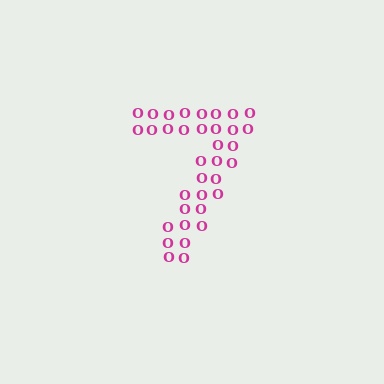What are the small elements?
The small elements are letter O's.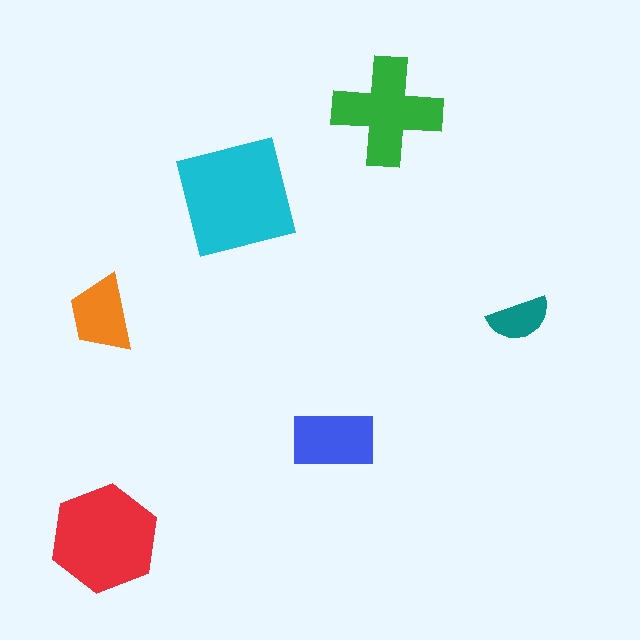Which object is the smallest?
The teal semicircle.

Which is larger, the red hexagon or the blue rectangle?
The red hexagon.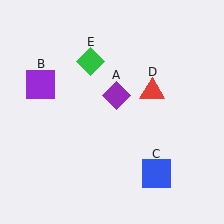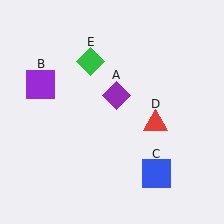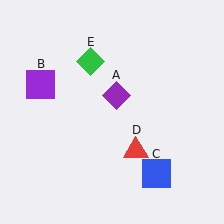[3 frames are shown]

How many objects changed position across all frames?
1 object changed position: red triangle (object D).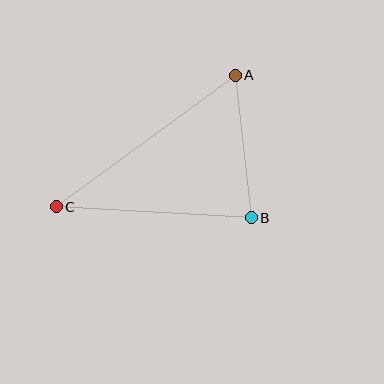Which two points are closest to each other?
Points A and B are closest to each other.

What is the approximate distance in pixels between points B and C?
The distance between B and C is approximately 195 pixels.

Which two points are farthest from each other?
Points A and C are farthest from each other.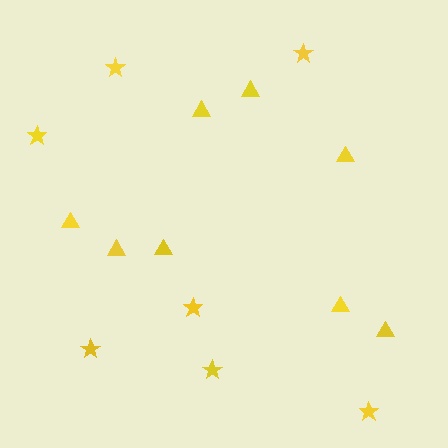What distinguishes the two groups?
There are 2 groups: one group of triangles (8) and one group of stars (7).